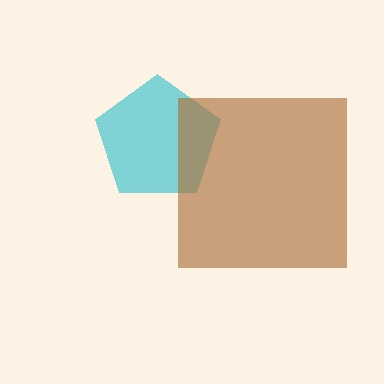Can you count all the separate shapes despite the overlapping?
Yes, there are 2 separate shapes.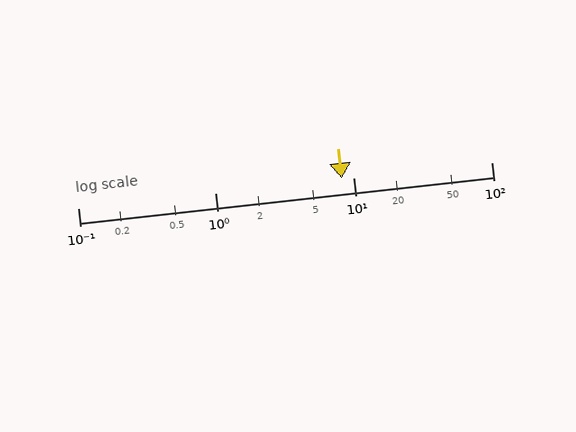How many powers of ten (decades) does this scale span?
The scale spans 3 decades, from 0.1 to 100.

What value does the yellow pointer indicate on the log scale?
The pointer indicates approximately 8.2.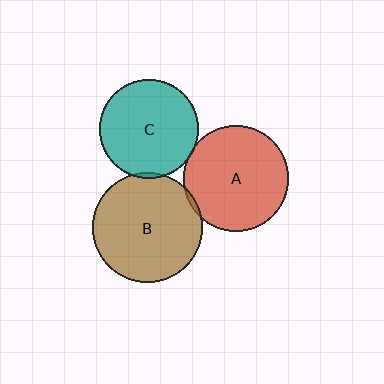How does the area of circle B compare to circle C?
Approximately 1.2 times.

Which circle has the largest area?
Circle B (brown).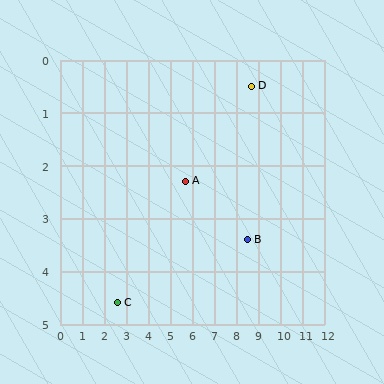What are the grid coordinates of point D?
Point D is at approximately (8.7, 0.5).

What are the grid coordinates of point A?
Point A is at approximately (5.7, 2.3).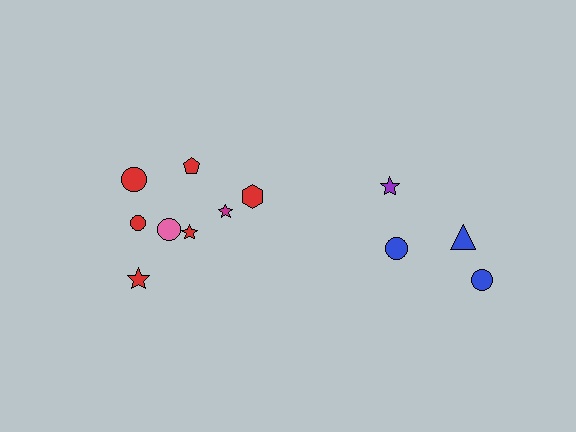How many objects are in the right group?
There are 4 objects.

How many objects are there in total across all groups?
There are 12 objects.